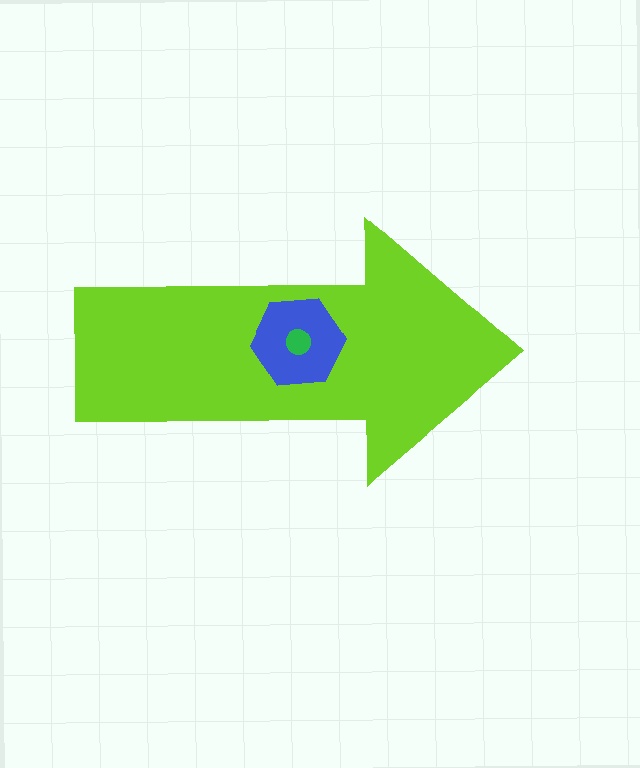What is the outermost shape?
The lime arrow.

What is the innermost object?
The green circle.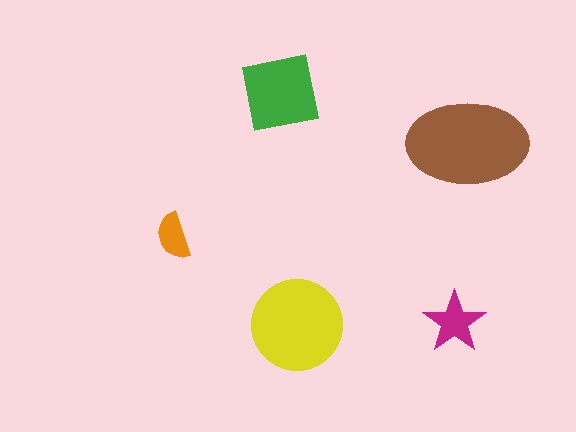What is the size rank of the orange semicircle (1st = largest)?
5th.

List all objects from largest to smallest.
The brown ellipse, the yellow circle, the green square, the magenta star, the orange semicircle.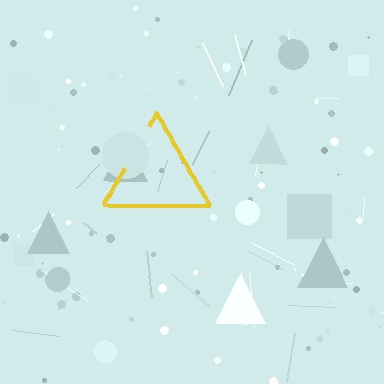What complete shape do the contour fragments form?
The contour fragments form a triangle.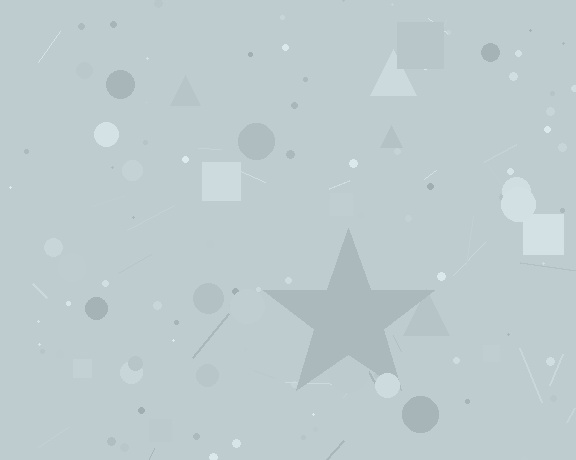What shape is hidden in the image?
A star is hidden in the image.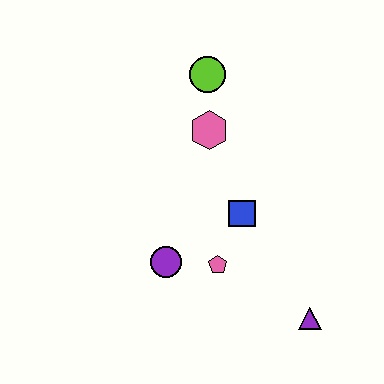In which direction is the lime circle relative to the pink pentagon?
The lime circle is above the pink pentagon.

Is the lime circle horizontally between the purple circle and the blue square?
Yes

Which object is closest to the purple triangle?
The pink pentagon is closest to the purple triangle.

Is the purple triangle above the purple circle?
No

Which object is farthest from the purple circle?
The lime circle is farthest from the purple circle.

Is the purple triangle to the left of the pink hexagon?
No